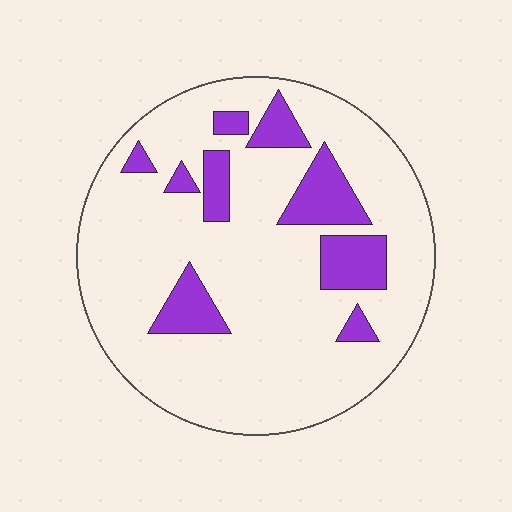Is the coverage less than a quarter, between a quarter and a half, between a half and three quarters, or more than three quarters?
Less than a quarter.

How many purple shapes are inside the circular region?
9.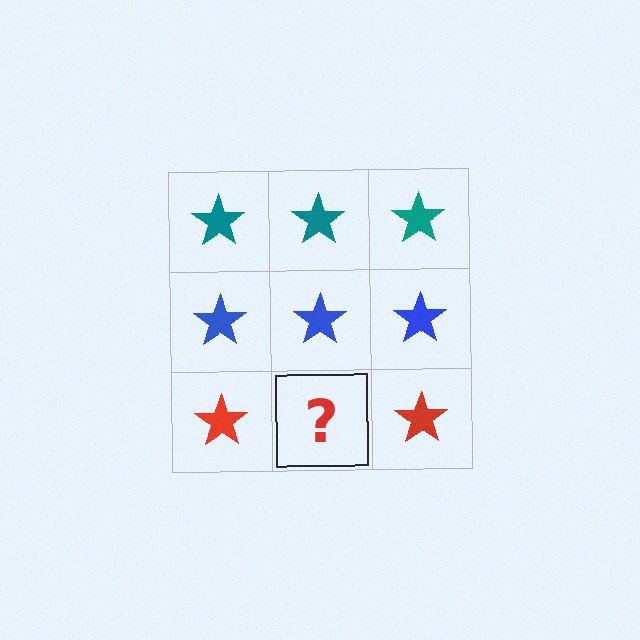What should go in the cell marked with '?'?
The missing cell should contain a red star.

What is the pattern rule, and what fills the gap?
The rule is that each row has a consistent color. The gap should be filled with a red star.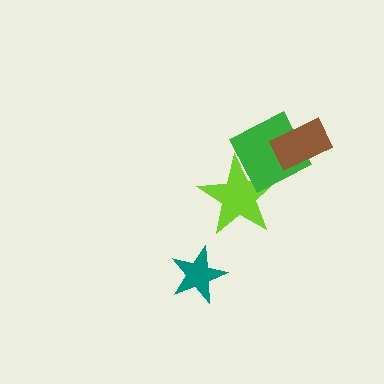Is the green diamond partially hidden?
Yes, it is partially covered by another shape.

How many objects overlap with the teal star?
0 objects overlap with the teal star.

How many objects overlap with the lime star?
1 object overlaps with the lime star.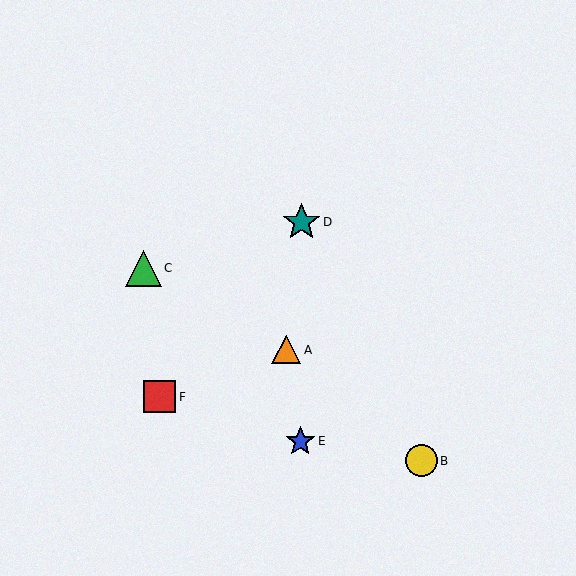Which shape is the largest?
The teal star (labeled D) is the largest.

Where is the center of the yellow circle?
The center of the yellow circle is at (421, 461).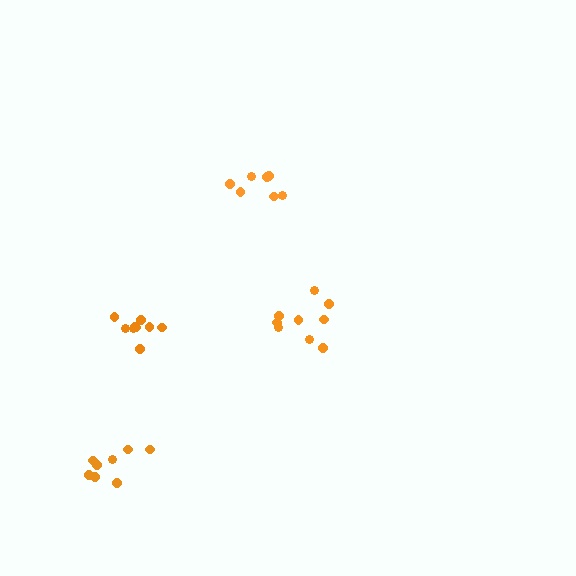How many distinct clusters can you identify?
There are 4 distinct clusters.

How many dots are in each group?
Group 1: 7 dots, Group 2: 8 dots, Group 3: 9 dots, Group 4: 9 dots (33 total).